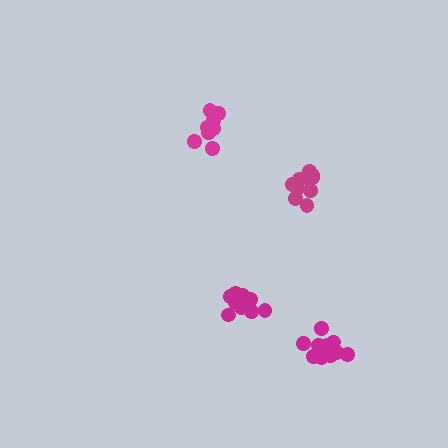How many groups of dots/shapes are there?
There are 4 groups.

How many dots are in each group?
Group 1: 9 dots, Group 2: 10 dots, Group 3: 10 dots, Group 4: 11 dots (40 total).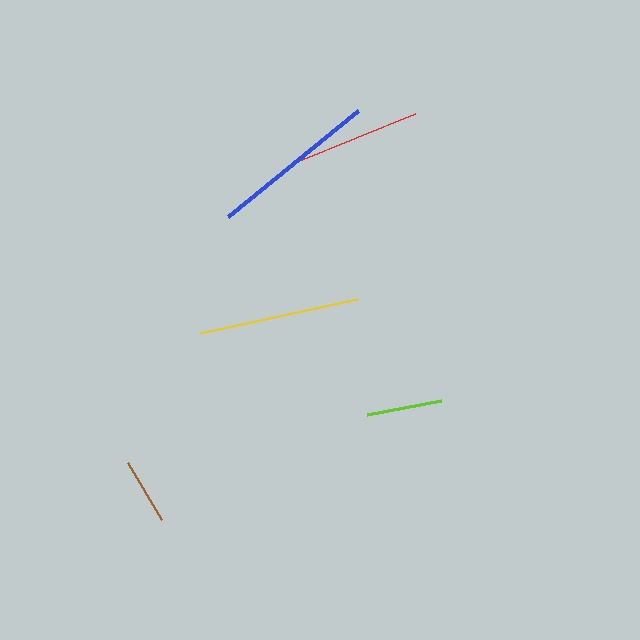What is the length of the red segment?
The red segment is approximately 127 pixels long.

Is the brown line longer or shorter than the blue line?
The blue line is longer than the brown line.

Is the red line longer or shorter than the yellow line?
The yellow line is longer than the red line.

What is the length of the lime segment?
The lime segment is approximately 76 pixels long.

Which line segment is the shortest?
The brown line is the shortest at approximately 66 pixels.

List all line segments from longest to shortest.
From longest to shortest: blue, yellow, red, lime, brown.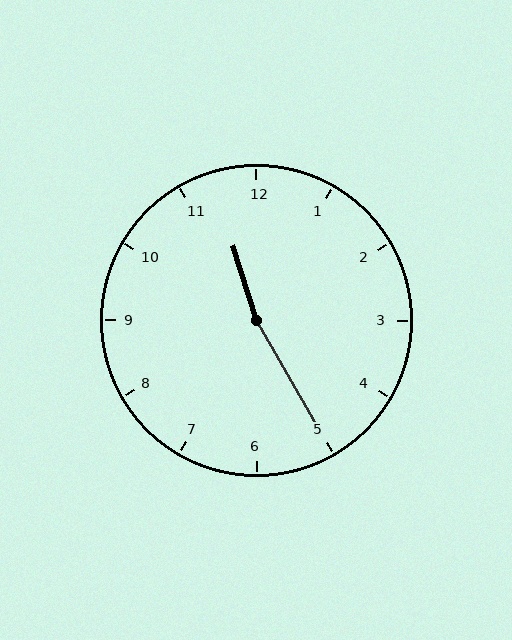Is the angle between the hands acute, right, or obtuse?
It is obtuse.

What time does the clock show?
11:25.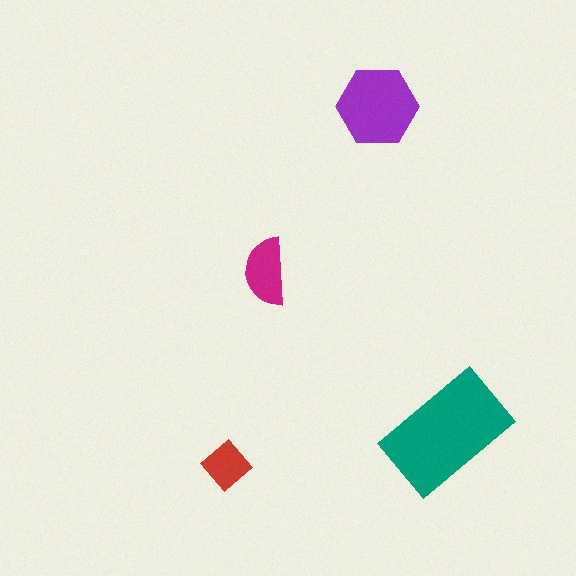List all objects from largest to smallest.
The teal rectangle, the purple hexagon, the magenta semicircle, the red diamond.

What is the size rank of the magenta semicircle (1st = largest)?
3rd.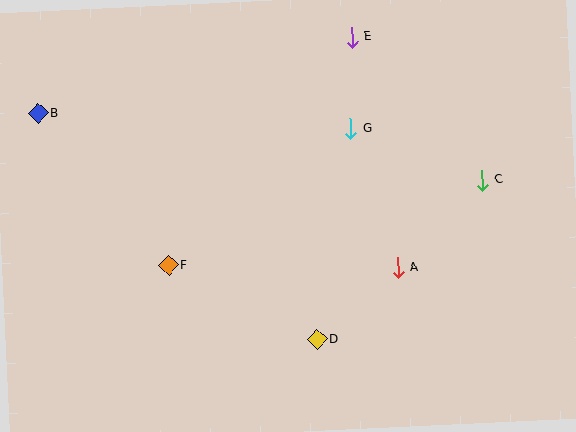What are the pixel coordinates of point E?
Point E is at (352, 37).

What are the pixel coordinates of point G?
Point G is at (351, 129).